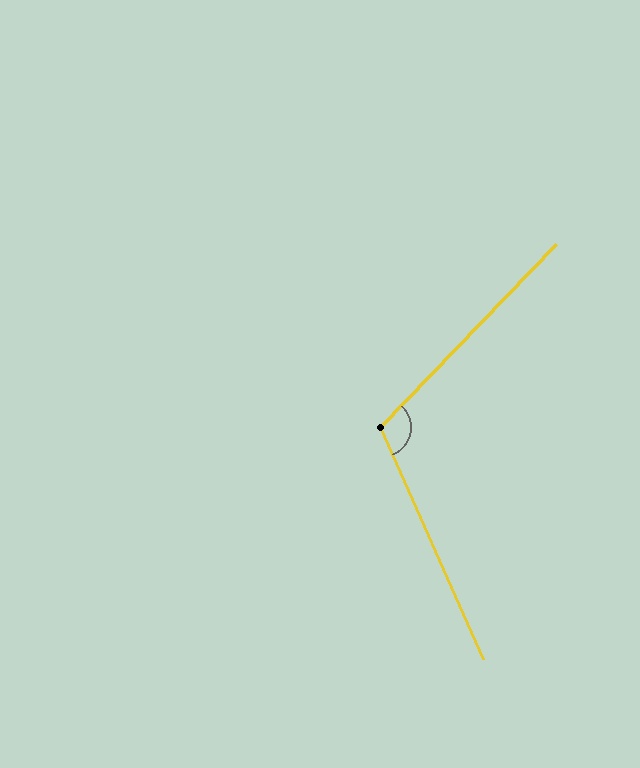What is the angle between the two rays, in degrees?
Approximately 112 degrees.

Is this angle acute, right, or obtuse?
It is obtuse.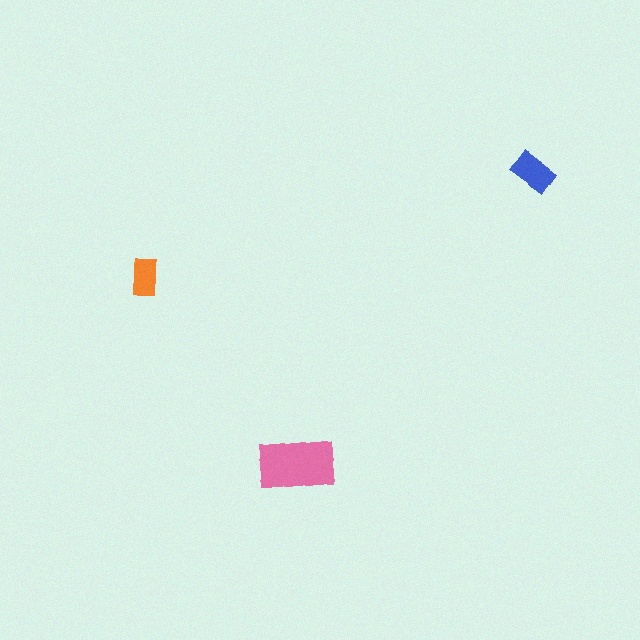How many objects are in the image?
There are 3 objects in the image.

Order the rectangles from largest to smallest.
the pink one, the blue one, the orange one.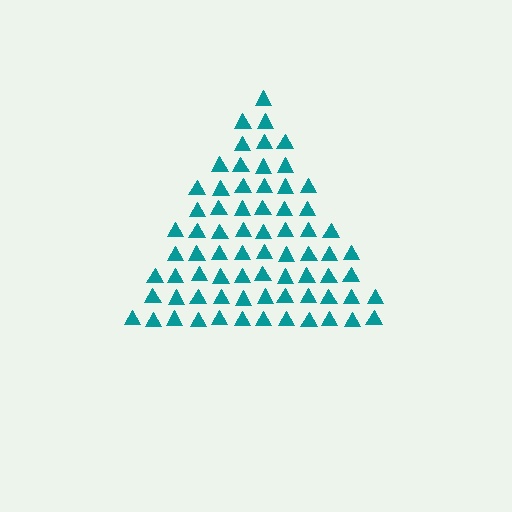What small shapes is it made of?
It is made of small triangles.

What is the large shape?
The large shape is a triangle.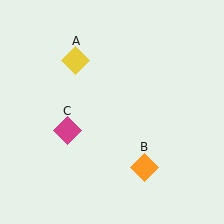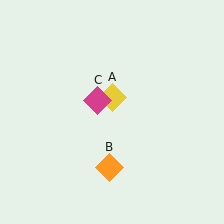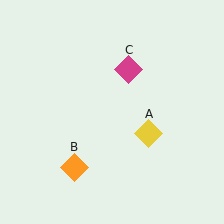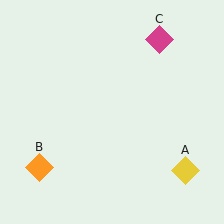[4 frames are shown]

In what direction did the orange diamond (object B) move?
The orange diamond (object B) moved left.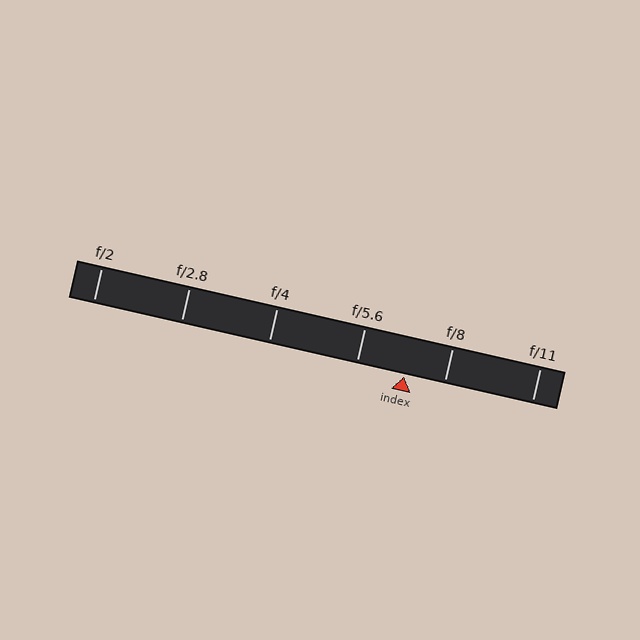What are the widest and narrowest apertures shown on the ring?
The widest aperture shown is f/2 and the narrowest is f/11.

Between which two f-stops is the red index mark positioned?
The index mark is between f/5.6 and f/8.